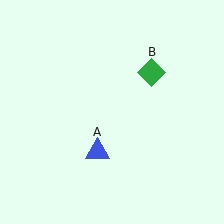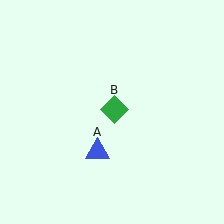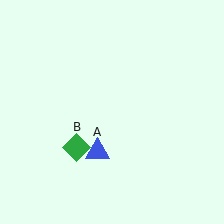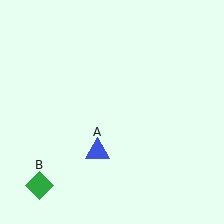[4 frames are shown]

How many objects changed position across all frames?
1 object changed position: green diamond (object B).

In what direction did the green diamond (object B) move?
The green diamond (object B) moved down and to the left.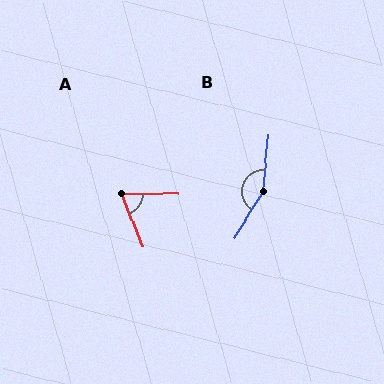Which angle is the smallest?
A, at approximately 68 degrees.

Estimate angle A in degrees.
Approximately 68 degrees.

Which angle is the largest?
B, at approximately 154 degrees.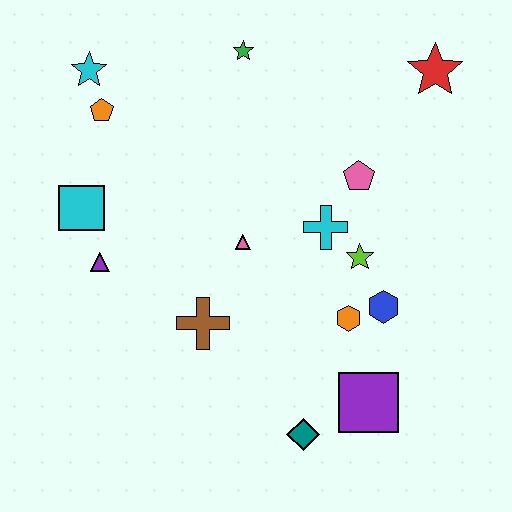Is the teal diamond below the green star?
Yes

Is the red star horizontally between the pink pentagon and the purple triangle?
No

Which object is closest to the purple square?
The teal diamond is closest to the purple square.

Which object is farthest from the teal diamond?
The cyan star is farthest from the teal diamond.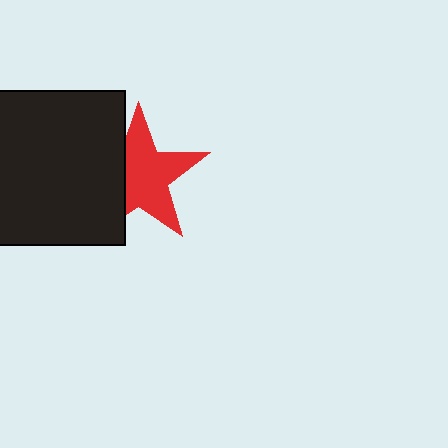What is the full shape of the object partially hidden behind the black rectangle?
The partially hidden object is a red star.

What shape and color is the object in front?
The object in front is a black rectangle.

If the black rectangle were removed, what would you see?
You would see the complete red star.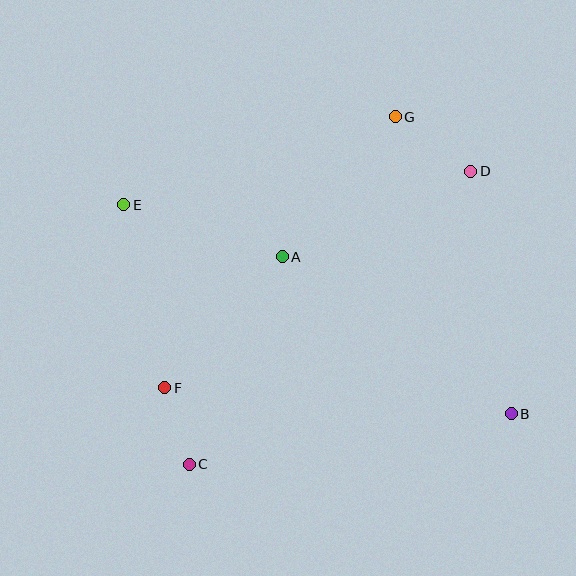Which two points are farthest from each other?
Points B and E are farthest from each other.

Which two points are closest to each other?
Points C and F are closest to each other.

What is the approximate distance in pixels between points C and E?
The distance between C and E is approximately 268 pixels.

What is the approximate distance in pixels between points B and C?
The distance between B and C is approximately 326 pixels.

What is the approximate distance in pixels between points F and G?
The distance between F and G is approximately 356 pixels.